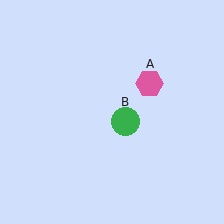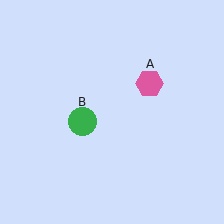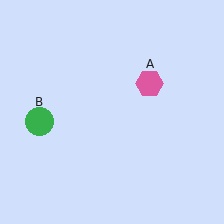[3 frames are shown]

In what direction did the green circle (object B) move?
The green circle (object B) moved left.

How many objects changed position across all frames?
1 object changed position: green circle (object B).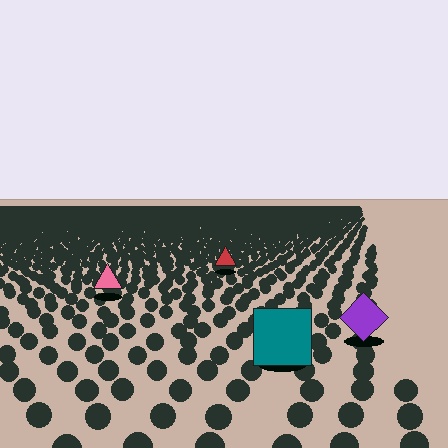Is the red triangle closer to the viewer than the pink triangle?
No. The pink triangle is closer — you can tell from the texture gradient: the ground texture is coarser near it.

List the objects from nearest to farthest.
From nearest to farthest: the teal square, the purple diamond, the pink triangle, the red triangle.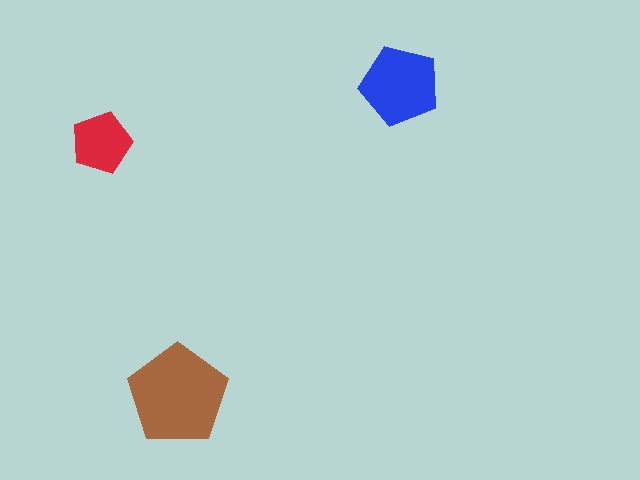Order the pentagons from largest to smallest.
the brown one, the blue one, the red one.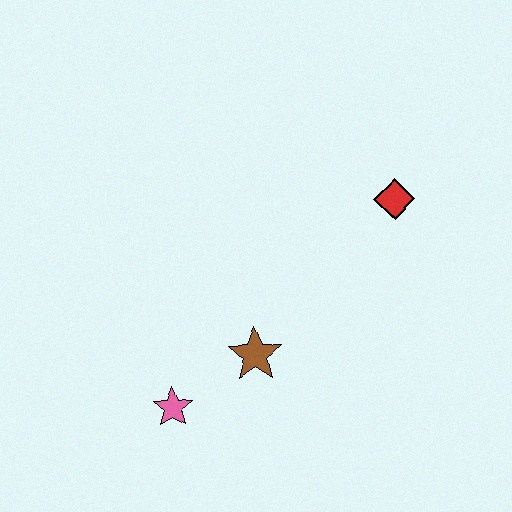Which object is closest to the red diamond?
The brown star is closest to the red diamond.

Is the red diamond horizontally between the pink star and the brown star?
No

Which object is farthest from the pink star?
The red diamond is farthest from the pink star.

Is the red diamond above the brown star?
Yes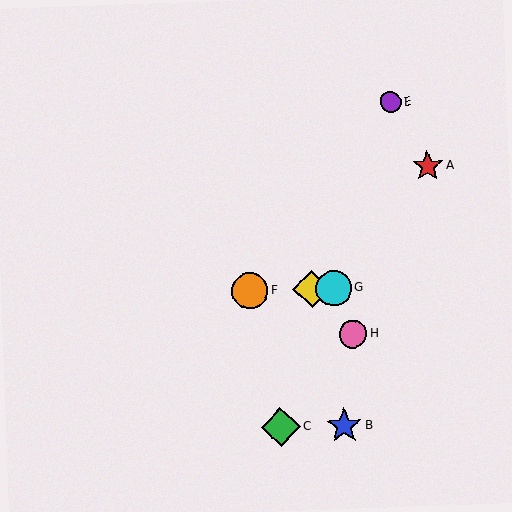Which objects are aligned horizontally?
Objects D, F, G are aligned horizontally.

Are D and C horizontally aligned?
No, D is at y≈289 and C is at y≈427.